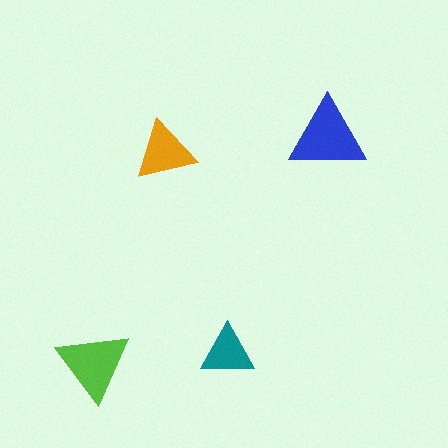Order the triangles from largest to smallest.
the blue one, the lime one, the orange one, the teal one.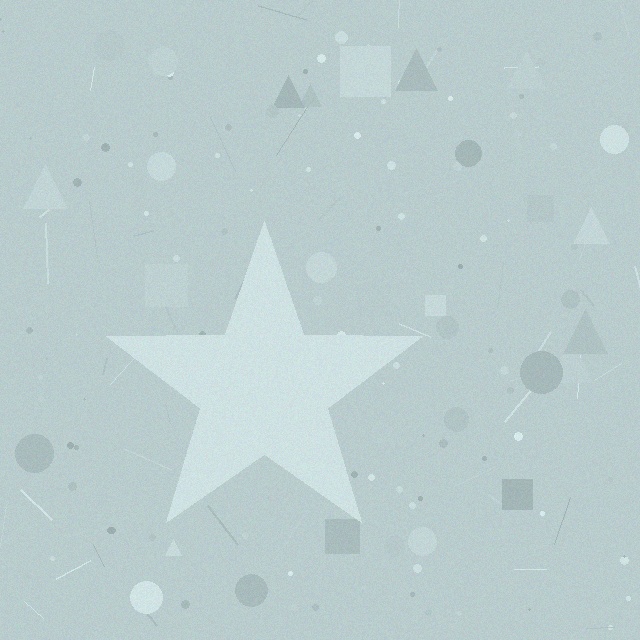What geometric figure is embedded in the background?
A star is embedded in the background.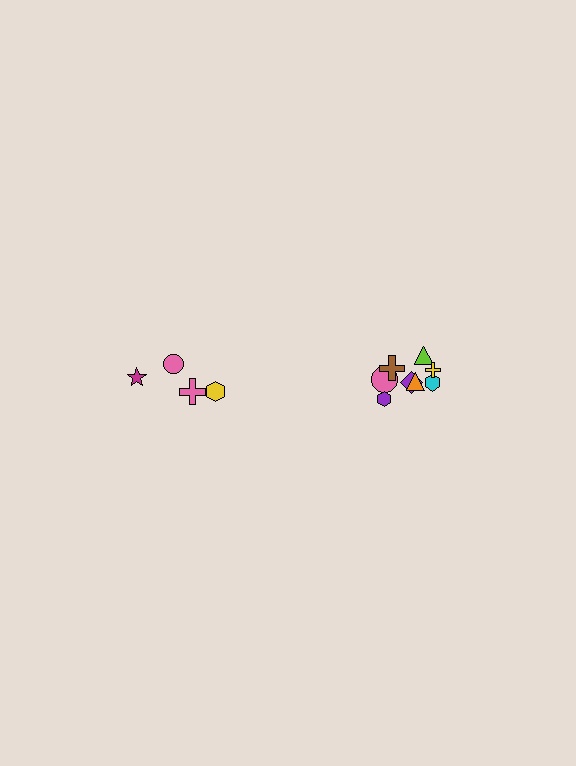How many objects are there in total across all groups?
There are 12 objects.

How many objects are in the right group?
There are 8 objects.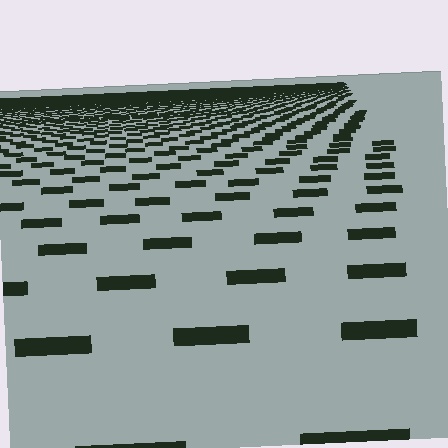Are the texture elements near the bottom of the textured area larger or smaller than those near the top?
Larger. Near the bottom, elements are closer to the viewer and appear at a bigger on-screen size.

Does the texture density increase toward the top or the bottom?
Density increases toward the top.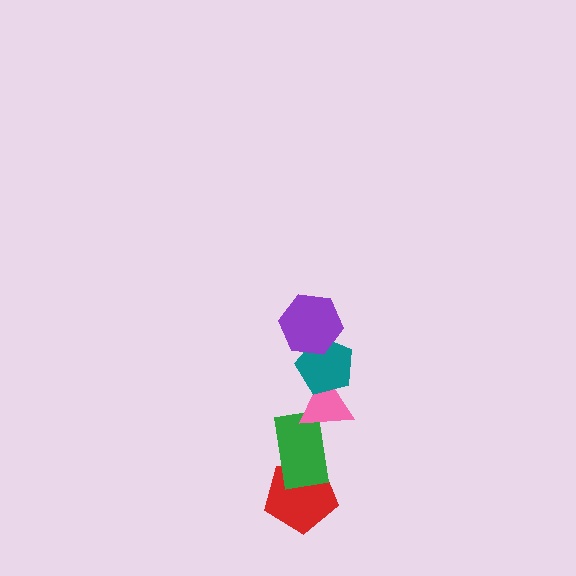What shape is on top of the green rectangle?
The pink triangle is on top of the green rectangle.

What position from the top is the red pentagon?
The red pentagon is 5th from the top.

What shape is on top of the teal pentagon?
The purple hexagon is on top of the teal pentagon.